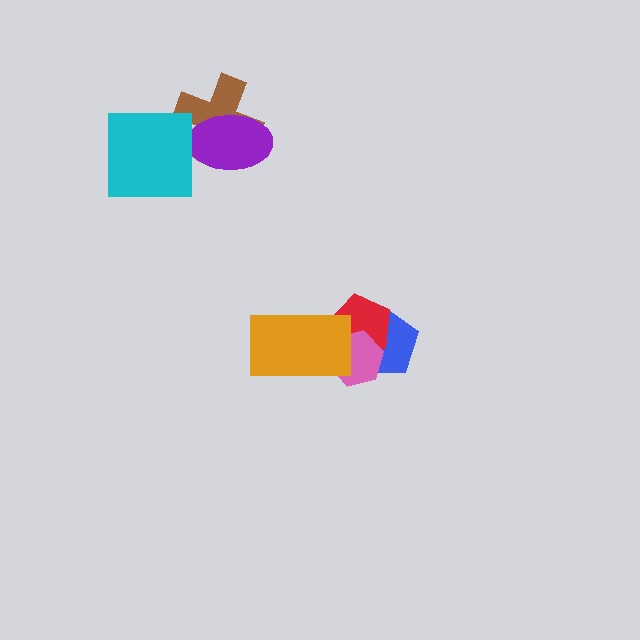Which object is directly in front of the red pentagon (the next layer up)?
The pink hexagon is directly in front of the red pentagon.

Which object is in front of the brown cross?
The purple ellipse is in front of the brown cross.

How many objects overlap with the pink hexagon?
3 objects overlap with the pink hexagon.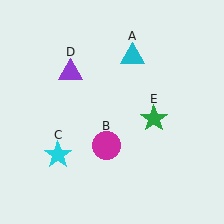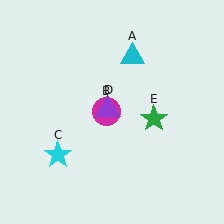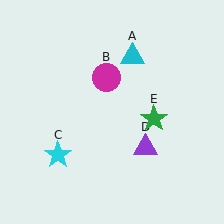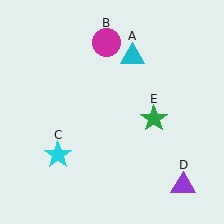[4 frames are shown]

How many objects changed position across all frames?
2 objects changed position: magenta circle (object B), purple triangle (object D).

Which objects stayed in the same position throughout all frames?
Cyan triangle (object A) and cyan star (object C) and green star (object E) remained stationary.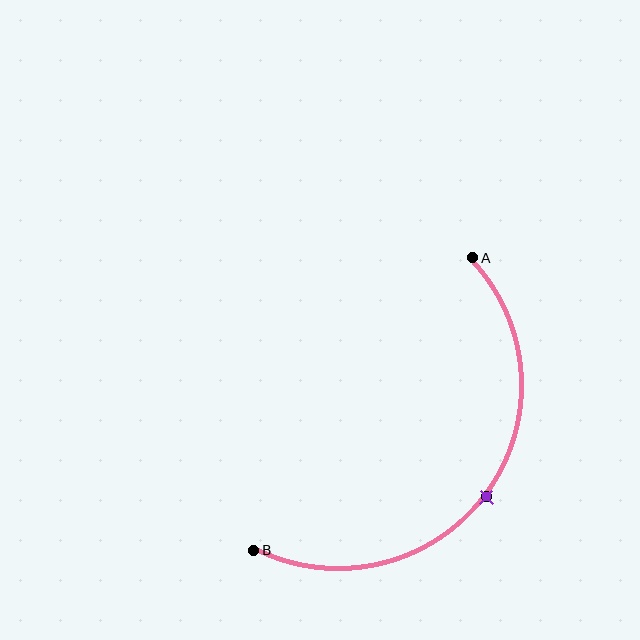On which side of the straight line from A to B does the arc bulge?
The arc bulges below and to the right of the straight line connecting A and B.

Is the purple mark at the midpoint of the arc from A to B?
Yes. The purple mark lies on the arc at equal arc-length from both A and B — it is the arc midpoint.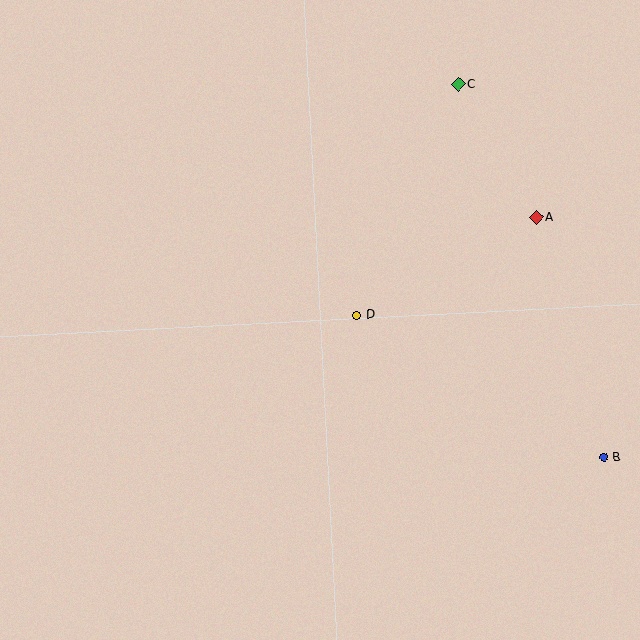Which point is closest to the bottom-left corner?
Point D is closest to the bottom-left corner.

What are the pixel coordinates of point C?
Point C is at (458, 84).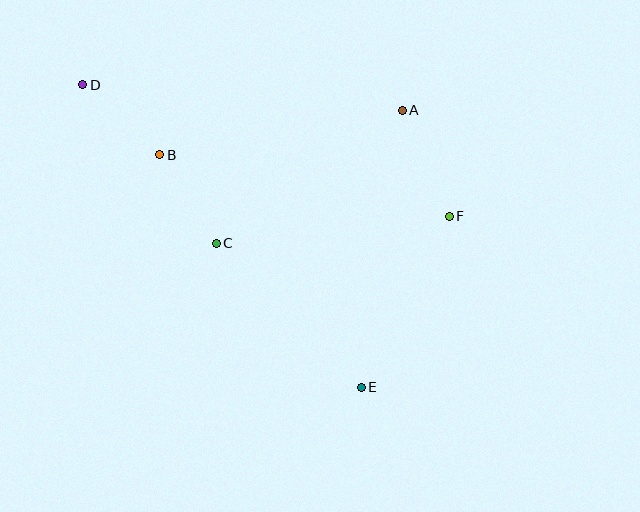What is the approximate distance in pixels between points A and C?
The distance between A and C is approximately 229 pixels.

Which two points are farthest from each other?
Points D and E are farthest from each other.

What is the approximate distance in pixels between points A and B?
The distance between A and B is approximately 246 pixels.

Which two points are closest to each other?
Points B and D are closest to each other.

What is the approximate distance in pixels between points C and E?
The distance between C and E is approximately 205 pixels.